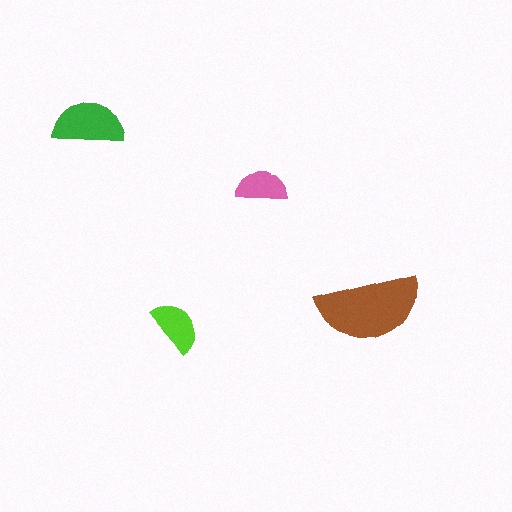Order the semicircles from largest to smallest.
the brown one, the green one, the lime one, the pink one.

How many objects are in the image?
There are 4 objects in the image.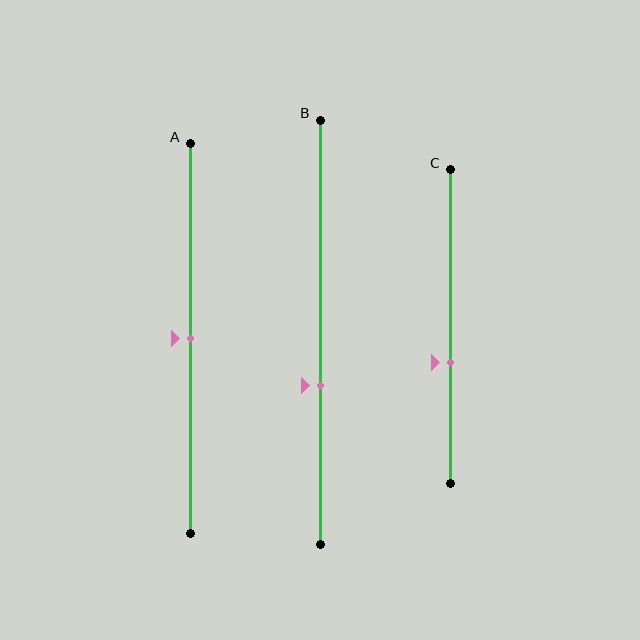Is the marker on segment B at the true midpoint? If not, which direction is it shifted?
No, the marker on segment B is shifted downward by about 12% of the segment length.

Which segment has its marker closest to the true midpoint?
Segment A has its marker closest to the true midpoint.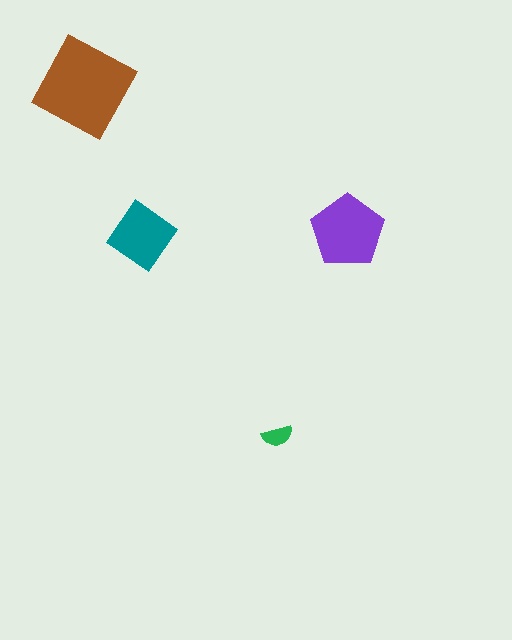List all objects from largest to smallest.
The brown diamond, the purple pentagon, the teal diamond, the green semicircle.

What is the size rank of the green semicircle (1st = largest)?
4th.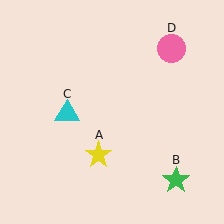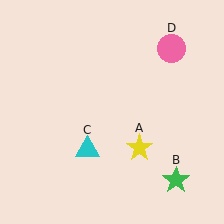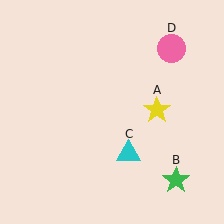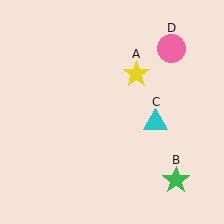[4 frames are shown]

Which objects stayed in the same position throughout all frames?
Green star (object B) and pink circle (object D) remained stationary.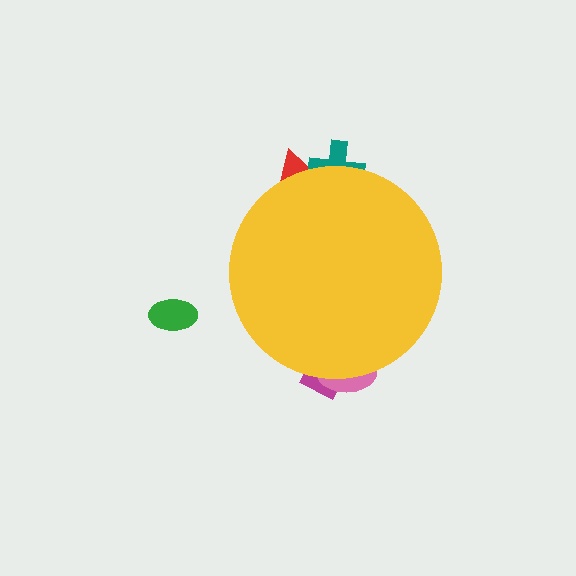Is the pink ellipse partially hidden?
Yes, the pink ellipse is partially hidden behind the yellow circle.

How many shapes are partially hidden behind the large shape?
4 shapes are partially hidden.